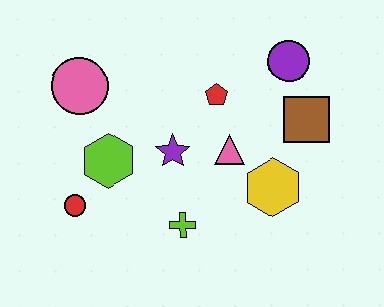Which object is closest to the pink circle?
The lime hexagon is closest to the pink circle.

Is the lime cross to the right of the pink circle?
Yes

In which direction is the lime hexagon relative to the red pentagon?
The lime hexagon is to the left of the red pentagon.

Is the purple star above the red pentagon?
No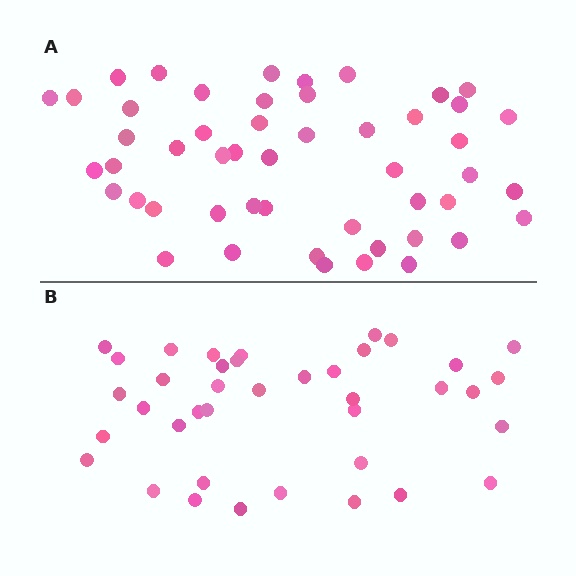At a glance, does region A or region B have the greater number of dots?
Region A (the top region) has more dots.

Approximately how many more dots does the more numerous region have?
Region A has roughly 12 or so more dots than region B.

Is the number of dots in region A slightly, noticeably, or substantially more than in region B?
Region A has noticeably more, but not dramatically so. The ratio is roughly 1.3 to 1.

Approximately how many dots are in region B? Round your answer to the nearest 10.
About 40 dots. (The exact count is 39, which rounds to 40.)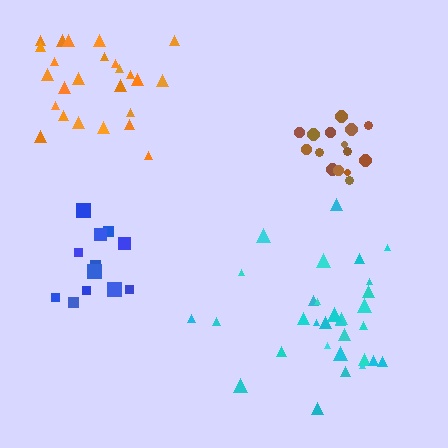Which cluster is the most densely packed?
Brown.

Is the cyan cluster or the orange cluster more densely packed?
Cyan.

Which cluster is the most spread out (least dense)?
Orange.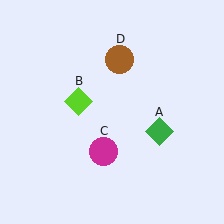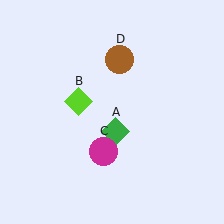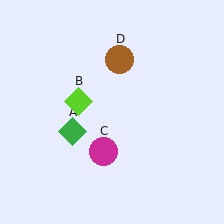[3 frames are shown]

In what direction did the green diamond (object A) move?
The green diamond (object A) moved left.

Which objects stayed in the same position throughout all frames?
Lime diamond (object B) and magenta circle (object C) and brown circle (object D) remained stationary.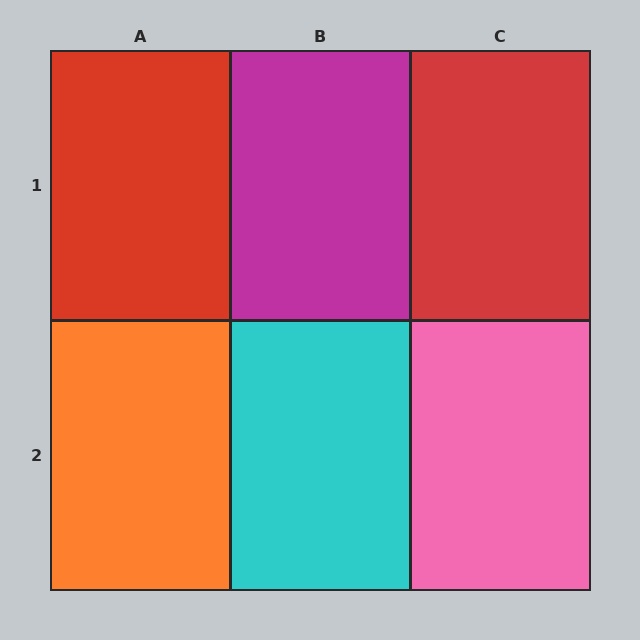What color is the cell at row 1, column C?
Red.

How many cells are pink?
1 cell is pink.